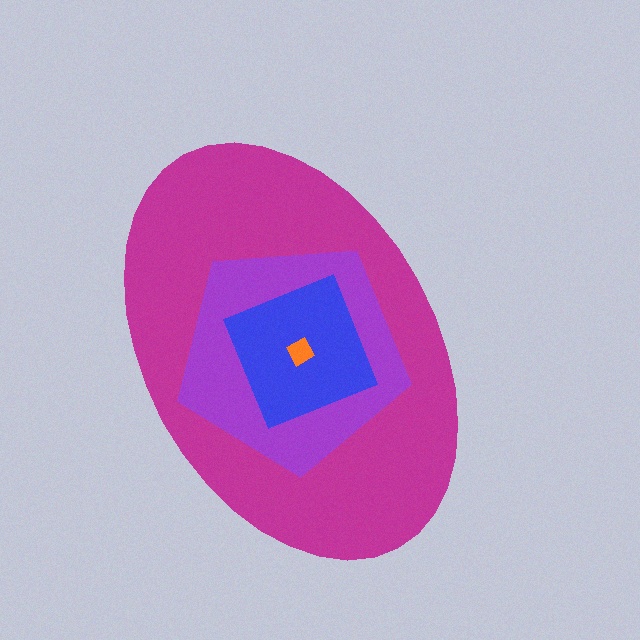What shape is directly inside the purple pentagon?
The blue square.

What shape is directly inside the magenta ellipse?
The purple pentagon.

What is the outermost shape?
The magenta ellipse.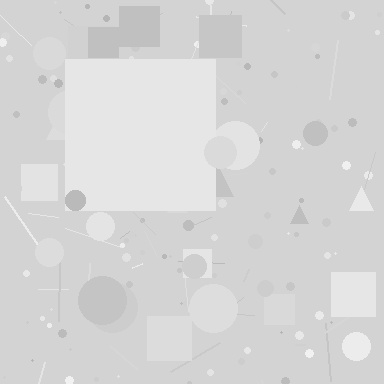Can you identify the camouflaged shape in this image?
The camouflaged shape is a square.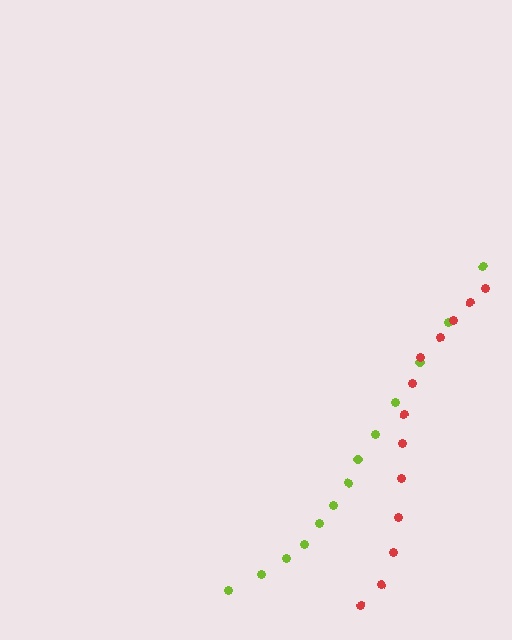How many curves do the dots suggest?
There are 2 distinct paths.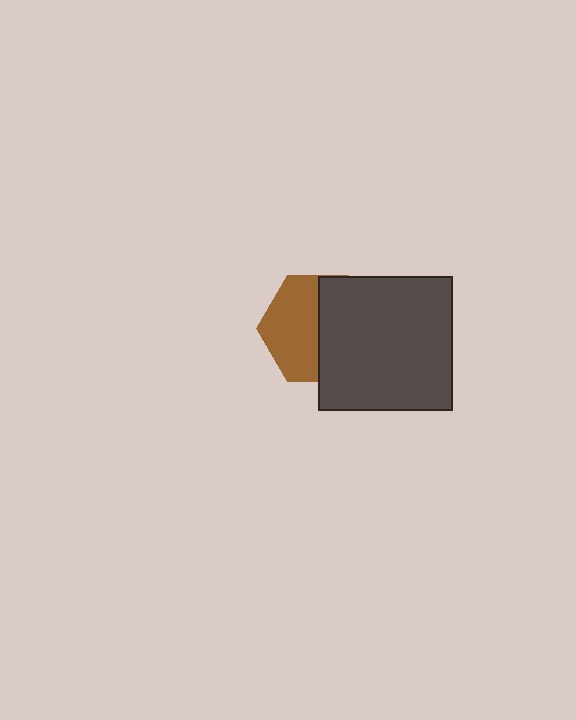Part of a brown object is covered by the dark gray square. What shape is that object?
It is a hexagon.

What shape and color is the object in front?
The object in front is a dark gray square.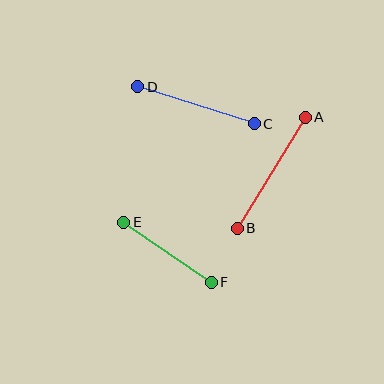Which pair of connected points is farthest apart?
Points A and B are farthest apart.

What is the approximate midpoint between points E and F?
The midpoint is at approximately (167, 252) pixels.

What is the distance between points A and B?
The distance is approximately 130 pixels.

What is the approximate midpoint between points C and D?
The midpoint is at approximately (196, 105) pixels.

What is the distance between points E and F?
The distance is approximately 106 pixels.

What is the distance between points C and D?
The distance is approximately 122 pixels.